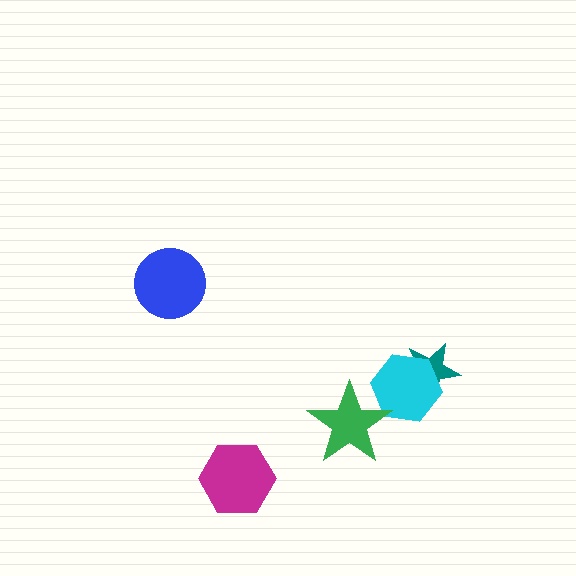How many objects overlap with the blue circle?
0 objects overlap with the blue circle.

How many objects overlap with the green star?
1 object overlaps with the green star.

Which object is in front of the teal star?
The cyan hexagon is in front of the teal star.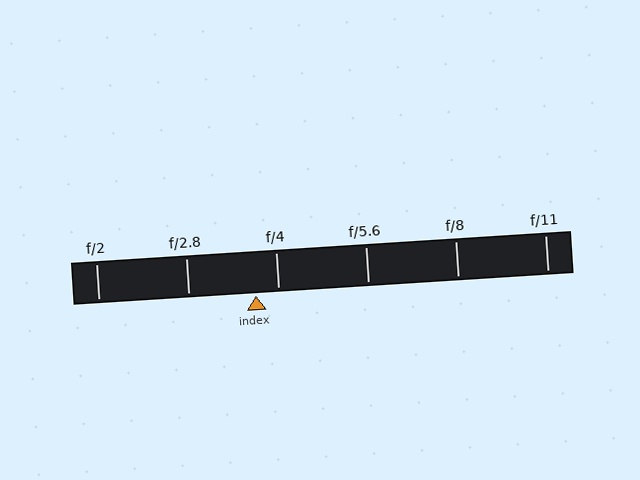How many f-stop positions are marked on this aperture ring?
There are 6 f-stop positions marked.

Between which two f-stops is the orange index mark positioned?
The index mark is between f/2.8 and f/4.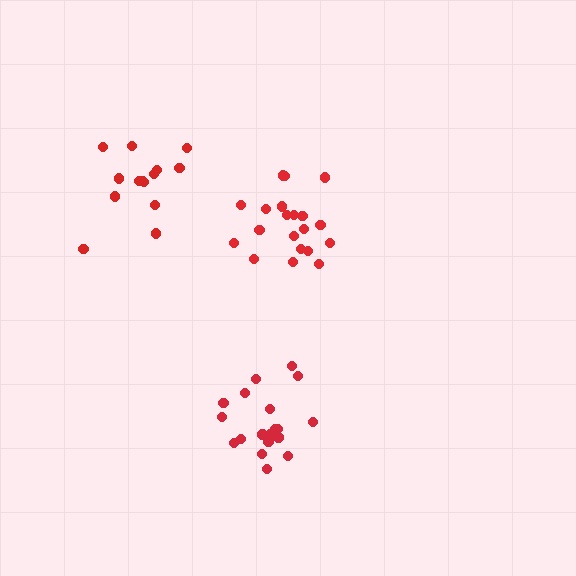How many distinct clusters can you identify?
There are 3 distinct clusters.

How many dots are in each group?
Group 1: 20 dots, Group 2: 19 dots, Group 3: 14 dots (53 total).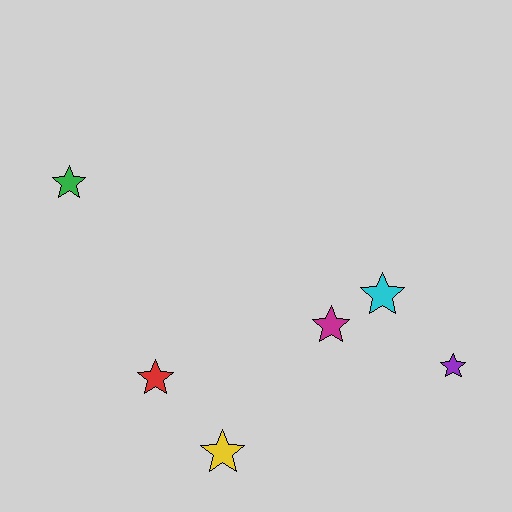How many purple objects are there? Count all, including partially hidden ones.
There is 1 purple object.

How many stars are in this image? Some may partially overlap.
There are 6 stars.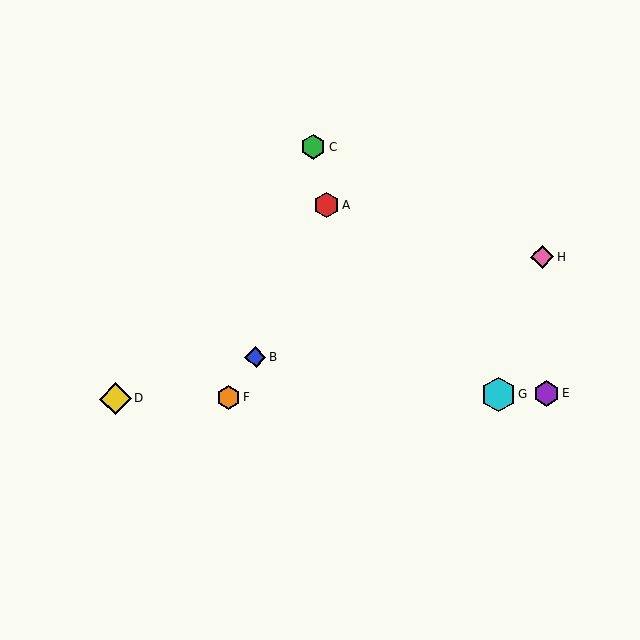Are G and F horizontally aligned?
Yes, both are at y≈394.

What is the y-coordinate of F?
Object F is at y≈398.